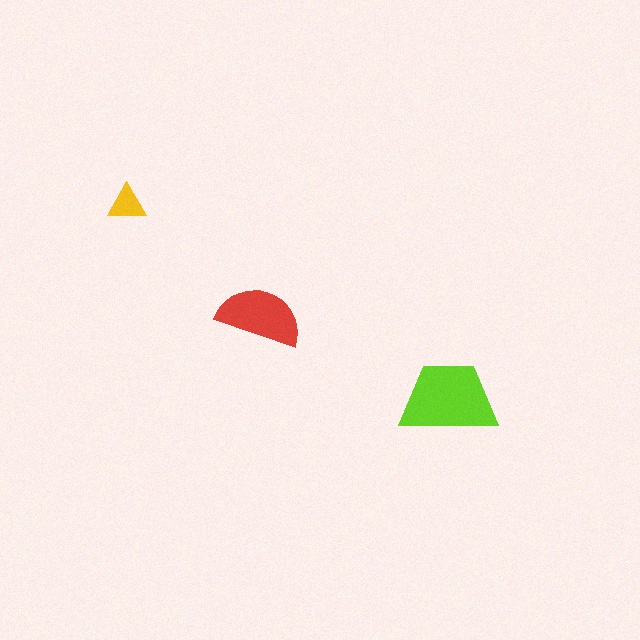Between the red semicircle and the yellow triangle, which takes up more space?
The red semicircle.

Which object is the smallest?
The yellow triangle.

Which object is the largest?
The lime trapezoid.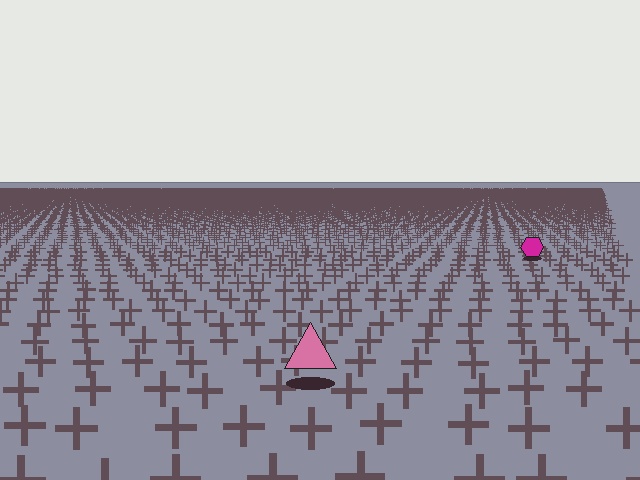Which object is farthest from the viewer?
The magenta hexagon is farthest from the viewer. It appears smaller and the ground texture around it is denser.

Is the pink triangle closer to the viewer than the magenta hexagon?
Yes. The pink triangle is closer — you can tell from the texture gradient: the ground texture is coarser near it.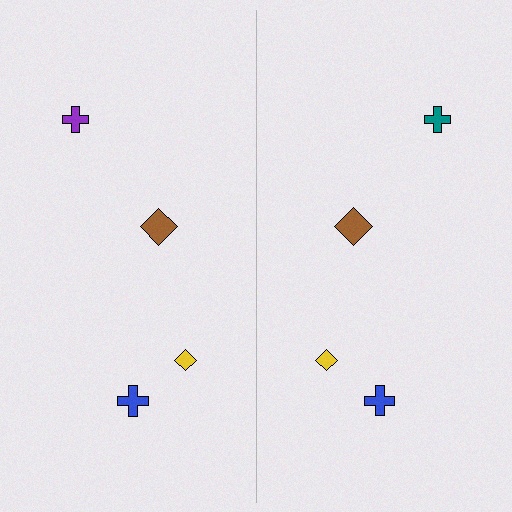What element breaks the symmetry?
The teal cross on the right side breaks the symmetry — its mirror counterpart is purple.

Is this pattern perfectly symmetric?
No, the pattern is not perfectly symmetric. The teal cross on the right side breaks the symmetry — its mirror counterpart is purple.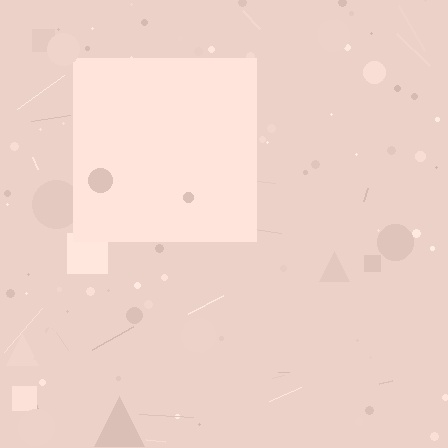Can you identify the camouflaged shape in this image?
The camouflaged shape is a square.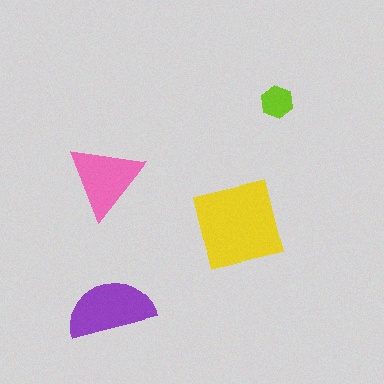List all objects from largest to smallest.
The yellow square, the purple semicircle, the pink triangle, the lime hexagon.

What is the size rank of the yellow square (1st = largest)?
1st.